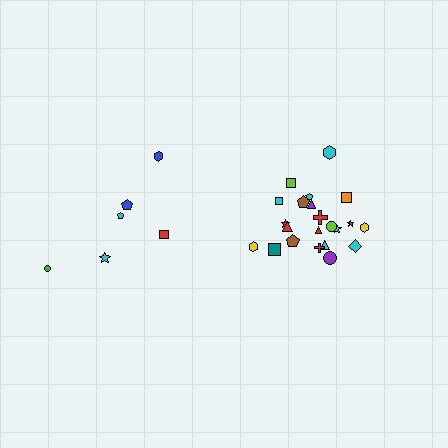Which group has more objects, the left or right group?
The right group.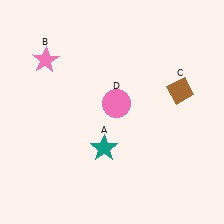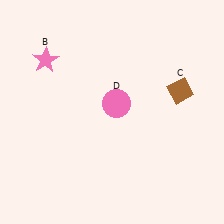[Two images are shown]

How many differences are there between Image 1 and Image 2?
There is 1 difference between the two images.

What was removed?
The teal star (A) was removed in Image 2.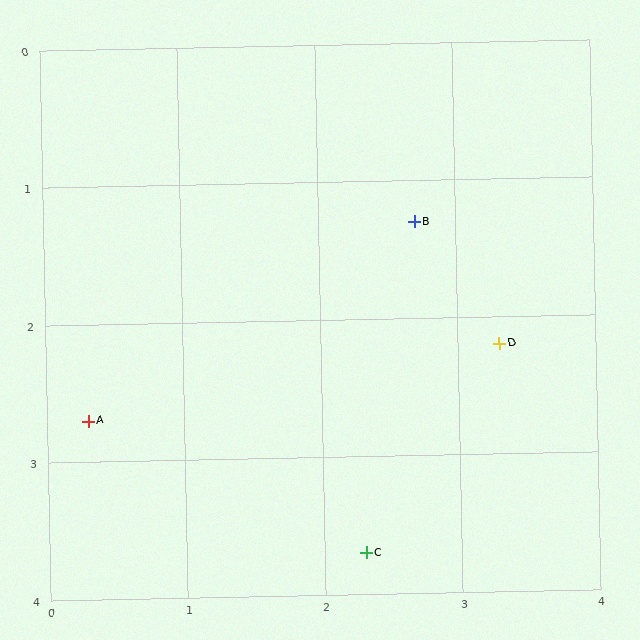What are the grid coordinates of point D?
Point D is at approximately (3.3, 2.2).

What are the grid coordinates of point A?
Point A is at approximately (0.3, 2.7).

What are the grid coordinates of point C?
Point C is at approximately (2.3, 3.7).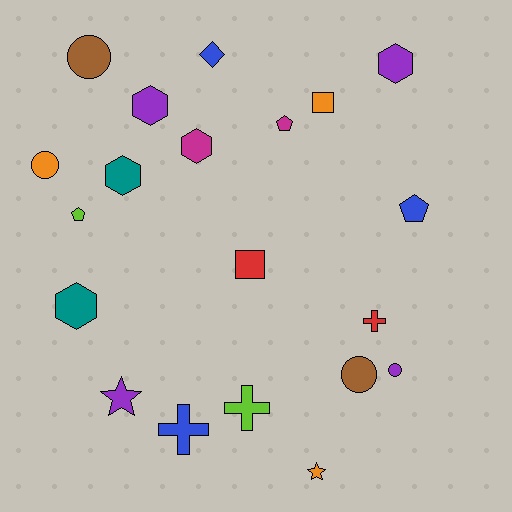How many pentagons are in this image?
There are 3 pentagons.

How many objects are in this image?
There are 20 objects.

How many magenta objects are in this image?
There are 2 magenta objects.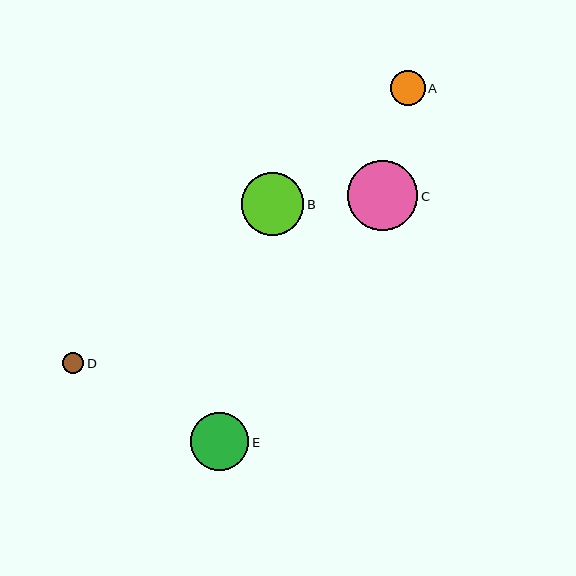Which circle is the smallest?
Circle D is the smallest with a size of approximately 21 pixels.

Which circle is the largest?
Circle C is the largest with a size of approximately 70 pixels.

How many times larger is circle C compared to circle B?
Circle C is approximately 1.1 times the size of circle B.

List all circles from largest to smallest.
From largest to smallest: C, B, E, A, D.